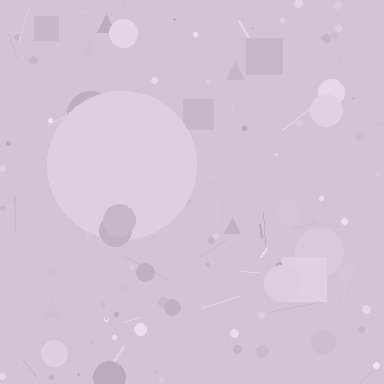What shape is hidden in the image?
A circle is hidden in the image.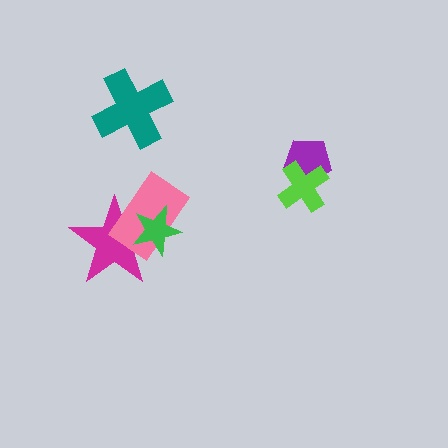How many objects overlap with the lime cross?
1 object overlaps with the lime cross.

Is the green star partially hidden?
No, no other shape covers it.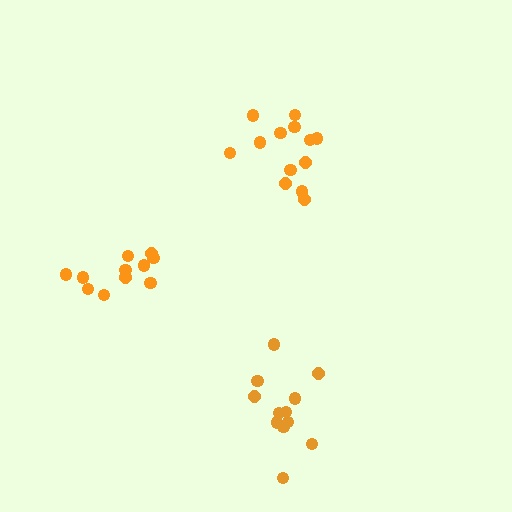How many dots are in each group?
Group 1: 12 dots, Group 2: 13 dots, Group 3: 11 dots (36 total).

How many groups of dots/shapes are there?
There are 3 groups.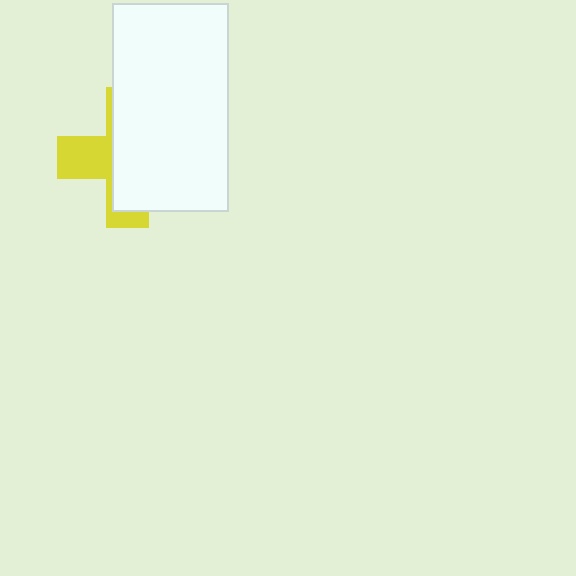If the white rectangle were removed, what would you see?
You would see the complete yellow cross.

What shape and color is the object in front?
The object in front is a white rectangle.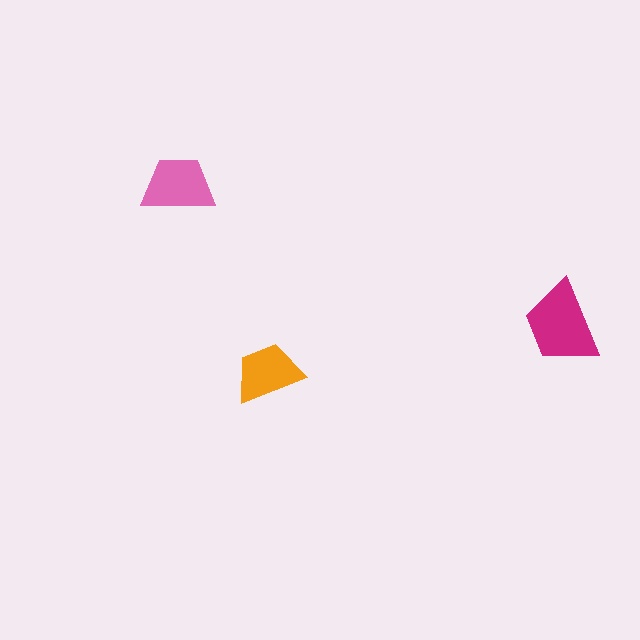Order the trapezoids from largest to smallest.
the magenta one, the pink one, the orange one.